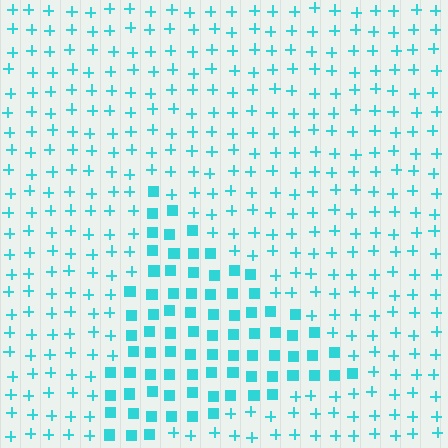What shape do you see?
I see a triangle.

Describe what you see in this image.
The image is filled with small cyan elements arranged in a uniform grid. A triangle-shaped region contains squares, while the surrounding area contains plus signs. The boundary is defined purely by the change in element shape.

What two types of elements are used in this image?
The image uses squares inside the triangle region and plus signs outside it.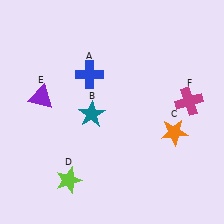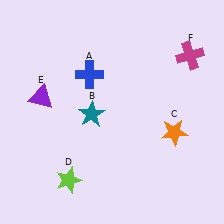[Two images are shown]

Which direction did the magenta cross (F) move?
The magenta cross (F) moved up.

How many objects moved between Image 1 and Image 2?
1 object moved between the two images.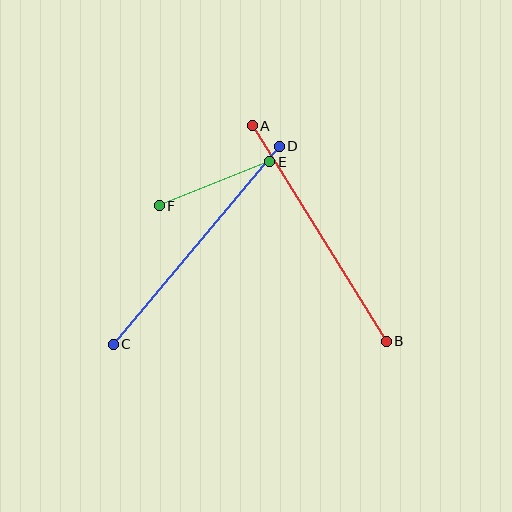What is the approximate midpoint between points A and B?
The midpoint is at approximately (319, 234) pixels.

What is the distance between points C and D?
The distance is approximately 258 pixels.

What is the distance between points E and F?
The distance is approximately 119 pixels.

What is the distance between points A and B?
The distance is approximately 254 pixels.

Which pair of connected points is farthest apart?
Points C and D are farthest apart.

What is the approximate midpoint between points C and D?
The midpoint is at approximately (196, 245) pixels.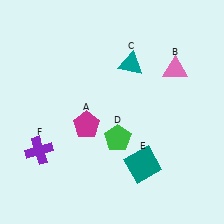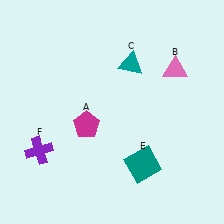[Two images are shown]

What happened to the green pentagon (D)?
The green pentagon (D) was removed in Image 2. It was in the bottom-right area of Image 1.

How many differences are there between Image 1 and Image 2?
There is 1 difference between the two images.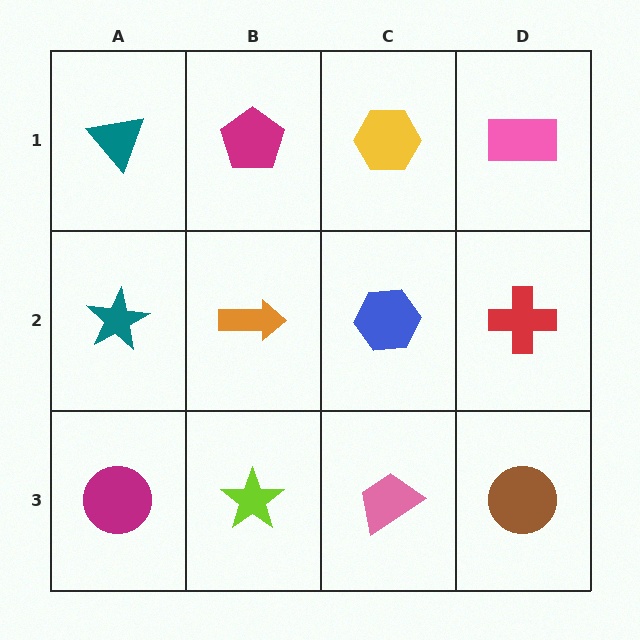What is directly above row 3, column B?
An orange arrow.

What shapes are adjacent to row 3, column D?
A red cross (row 2, column D), a pink trapezoid (row 3, column C).